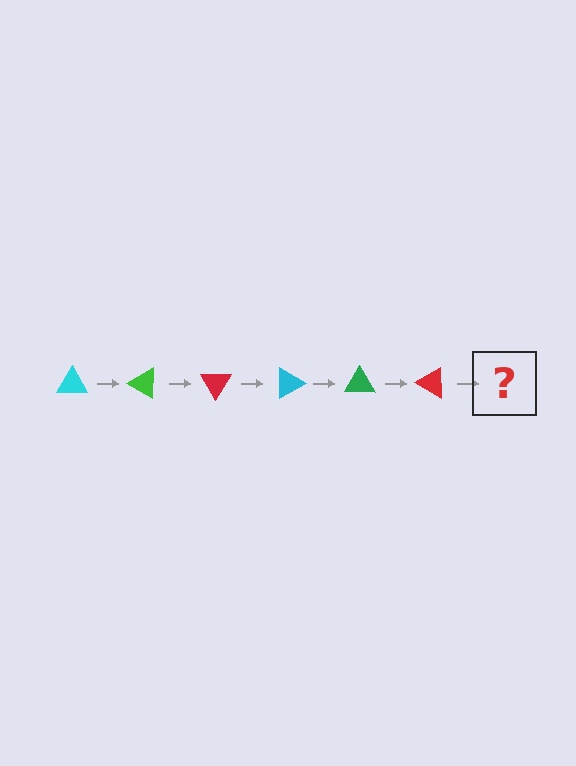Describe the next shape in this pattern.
It should be a cyan triangle, rotated 180 degrees from the start.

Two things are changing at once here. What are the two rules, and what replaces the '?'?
The two rules are that it rotates 30 degrees each step and the color cycles through cyan, green, and red. The '?' should be a cyan triangle, rotated 180 degrees from the start.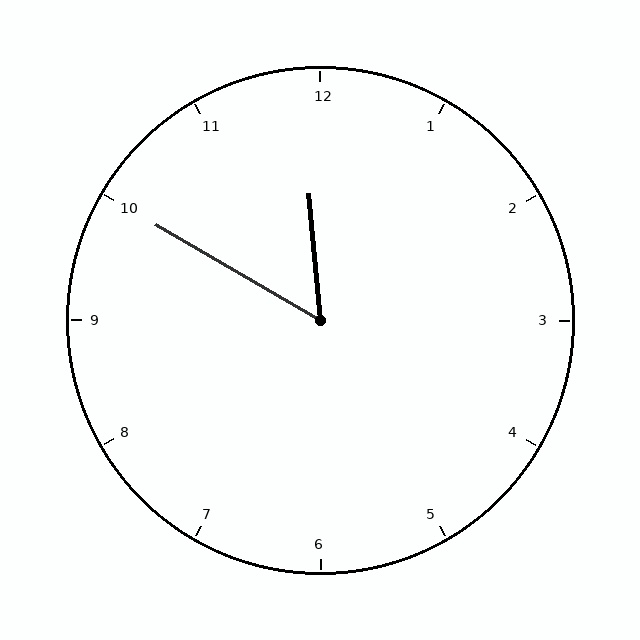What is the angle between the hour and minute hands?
Approximately 55 degrees.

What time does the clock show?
11:50.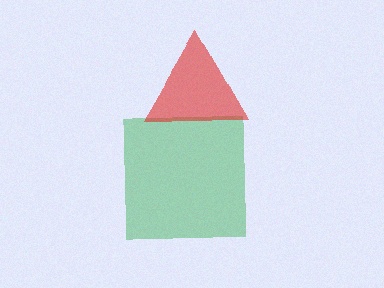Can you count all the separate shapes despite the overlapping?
Yes, there are 2 separate shapes.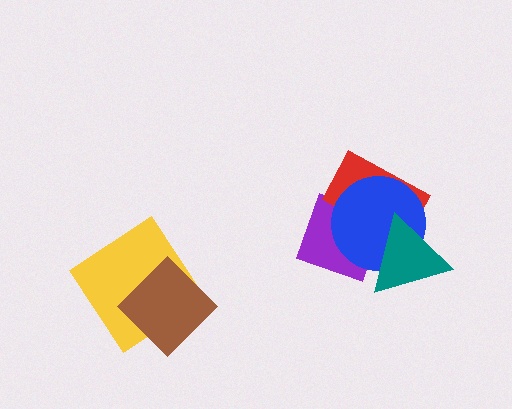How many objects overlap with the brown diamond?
1 object overlaps with the brown diamond.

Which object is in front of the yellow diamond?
The brown diamond is in front of the yellow diamond.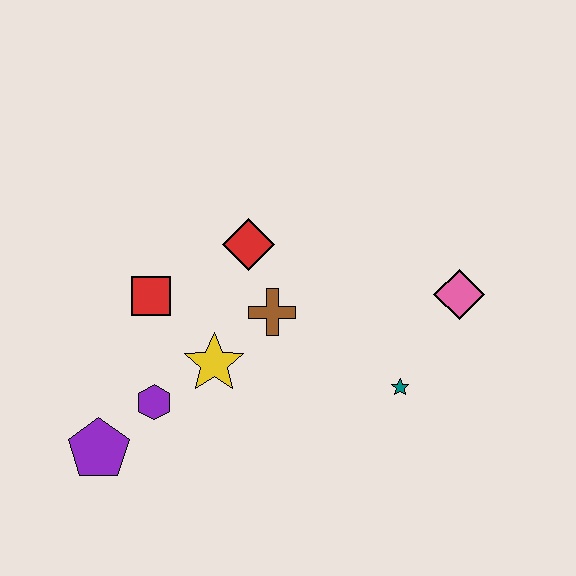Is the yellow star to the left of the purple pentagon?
No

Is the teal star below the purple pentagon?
No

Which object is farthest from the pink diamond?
The purple pentagon is farthest from the pink diamond.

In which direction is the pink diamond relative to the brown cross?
The pink diamond is to the right of the brown cross.